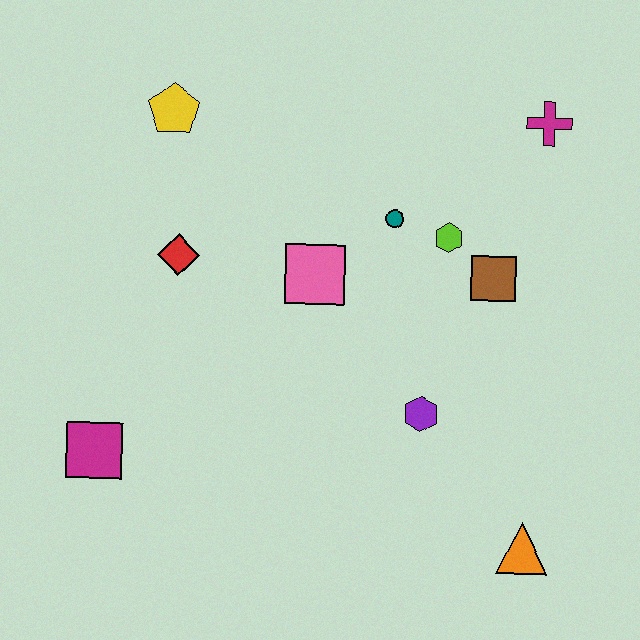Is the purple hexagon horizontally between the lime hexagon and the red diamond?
Yes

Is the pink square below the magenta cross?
Yes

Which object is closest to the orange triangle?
The purple hexagon is closest to the orange triangle.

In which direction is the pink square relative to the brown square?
The pink square is to the left of the brown square.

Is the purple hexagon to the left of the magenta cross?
Yes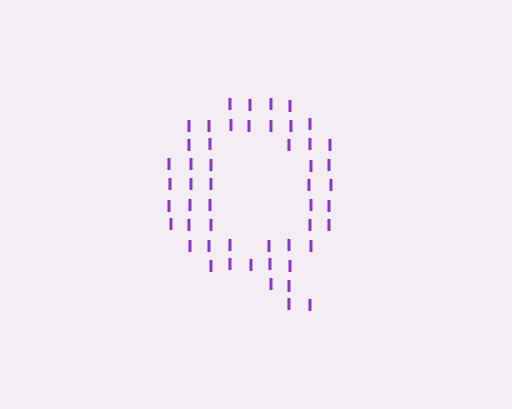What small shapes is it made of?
It is made of small letter I's.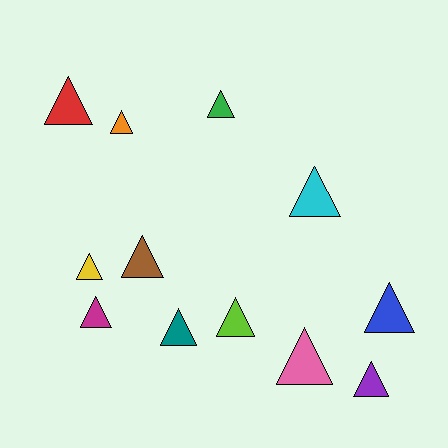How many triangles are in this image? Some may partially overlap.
There are 12 triangles.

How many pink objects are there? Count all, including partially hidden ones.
There is 1 pink object.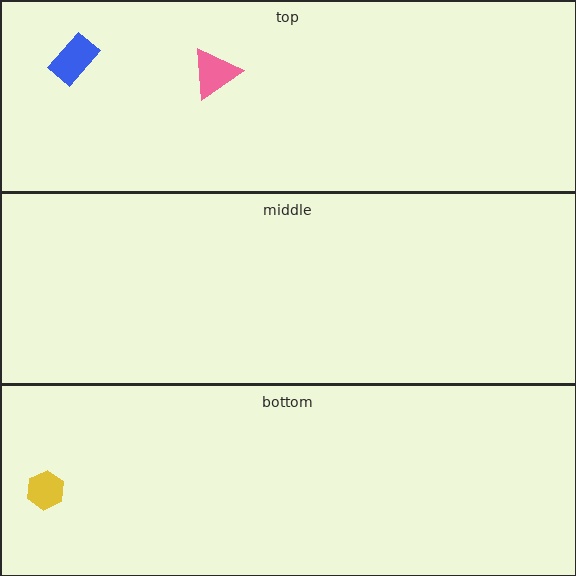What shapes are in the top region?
The blue rectangle, the pink triangle.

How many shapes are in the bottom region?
1.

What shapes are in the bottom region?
The yellow hexagon.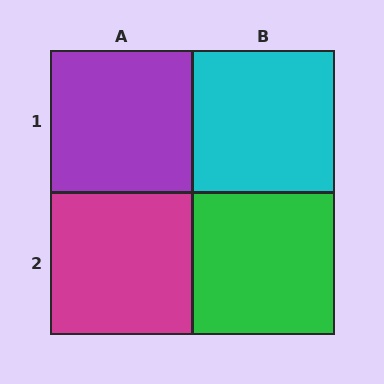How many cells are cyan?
1 cell is cyan.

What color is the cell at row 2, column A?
Magenta.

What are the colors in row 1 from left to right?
Purple, cyan.